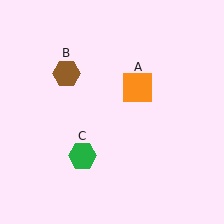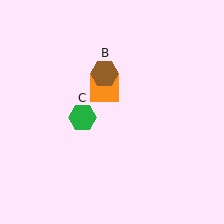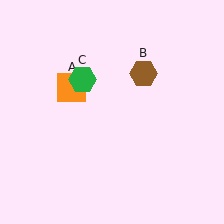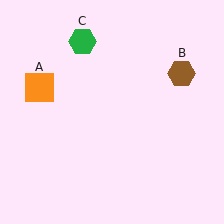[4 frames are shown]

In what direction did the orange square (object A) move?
The orange square (object A) moved left.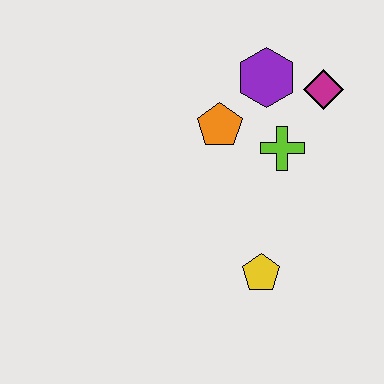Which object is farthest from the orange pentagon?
The yellow pentagon is farthest from the orange pentagon.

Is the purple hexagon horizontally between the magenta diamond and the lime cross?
No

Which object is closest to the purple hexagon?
The magenta diamond is closest to the purple hexagon.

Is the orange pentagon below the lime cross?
No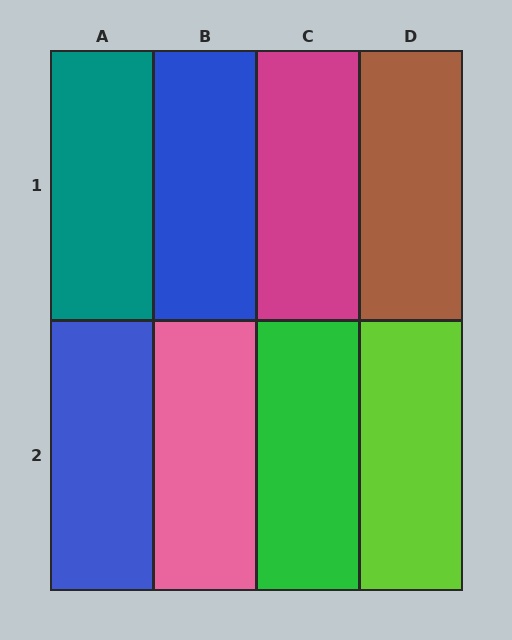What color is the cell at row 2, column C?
Green.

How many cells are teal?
1 cell is teal.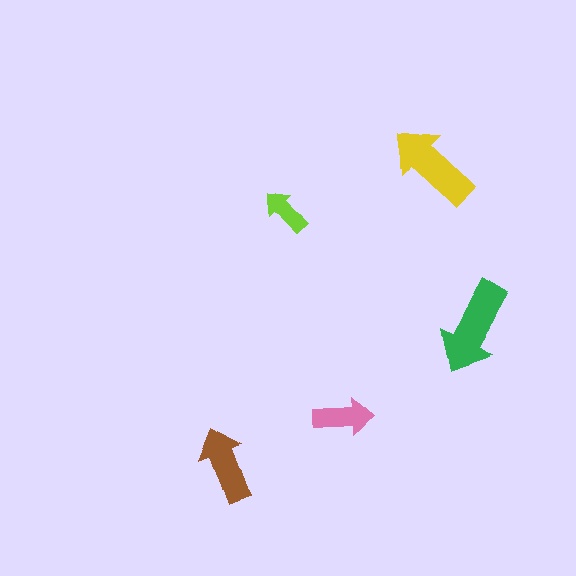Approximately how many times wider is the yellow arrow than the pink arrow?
About 1.5 times wider.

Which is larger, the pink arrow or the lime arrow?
The pink one.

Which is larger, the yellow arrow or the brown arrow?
The yellow one.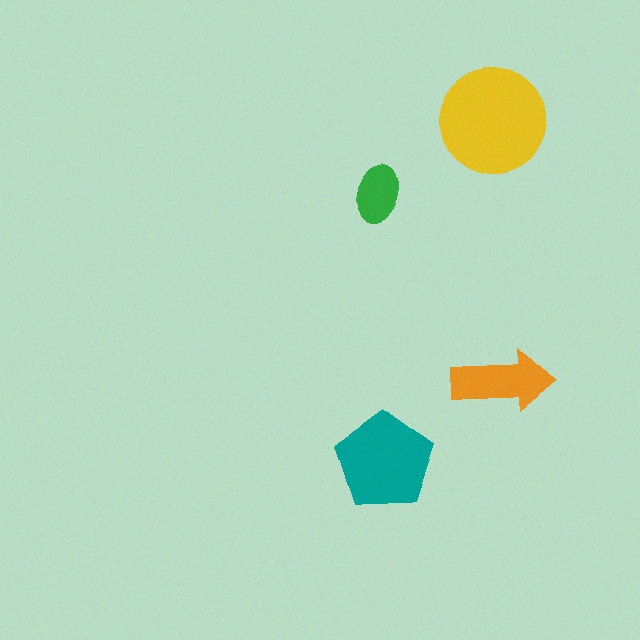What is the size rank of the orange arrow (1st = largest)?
3rd.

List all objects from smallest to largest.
The green ellipse, the orange arrow, the teal pentagon, the yellow circle.